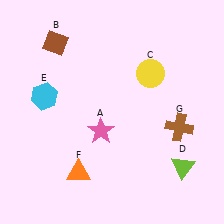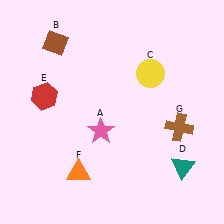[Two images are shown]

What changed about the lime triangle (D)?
In Image 1, D is lime. In Image 2, it changed to teal.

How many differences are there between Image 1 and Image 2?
There are 2 differences between the two images.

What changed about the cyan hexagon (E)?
In Image 1, E is cyan. In Image 2, it changed to red.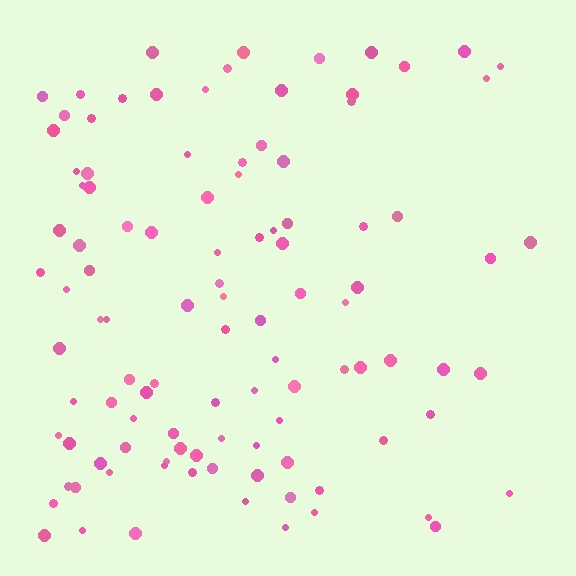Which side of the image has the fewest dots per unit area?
The right.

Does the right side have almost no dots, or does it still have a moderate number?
Still a moderate number, just noticeably fewer than the left.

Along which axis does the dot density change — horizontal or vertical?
Horizontal.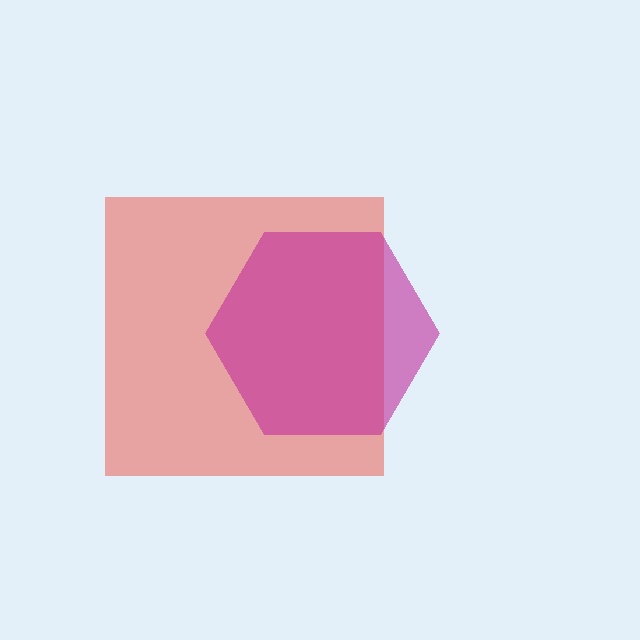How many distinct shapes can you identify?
There are 2 distinct shapes: a red square, a magenta hexagon.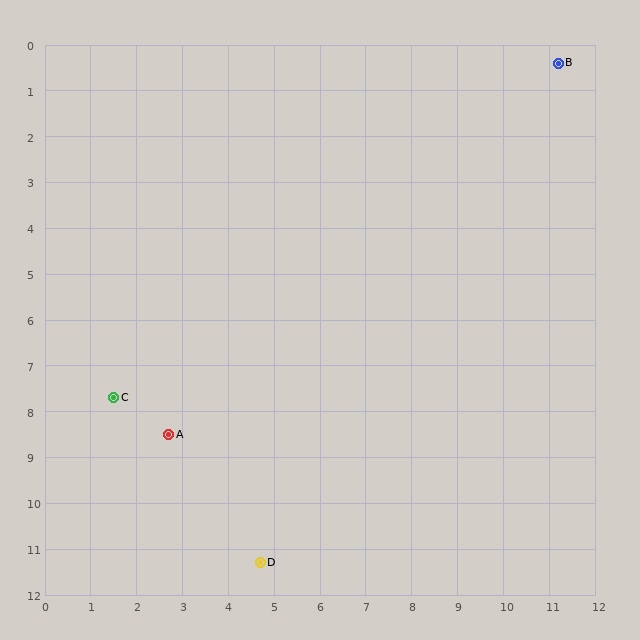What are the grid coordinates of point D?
Point D is at approximately (4.7, 11.3).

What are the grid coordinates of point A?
Point A is at approximately (2.7, 8.5).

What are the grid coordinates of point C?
Point C is at approximately (1.5, 7.7).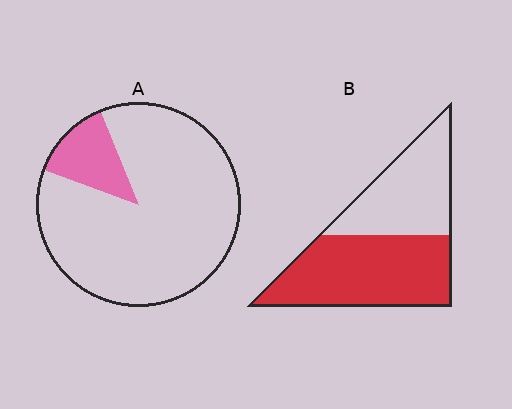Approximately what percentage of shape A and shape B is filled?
A is approximately 15% and B is approximately 60%.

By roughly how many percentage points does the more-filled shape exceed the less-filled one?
By roughly 45 percentage points (B over A).